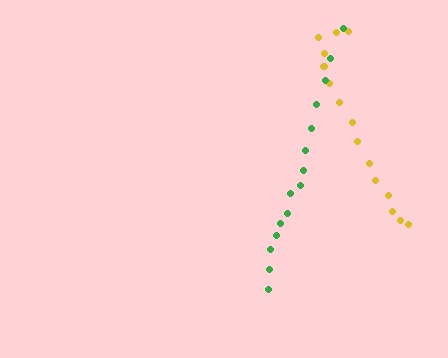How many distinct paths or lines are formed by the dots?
There are 2 distinct paths.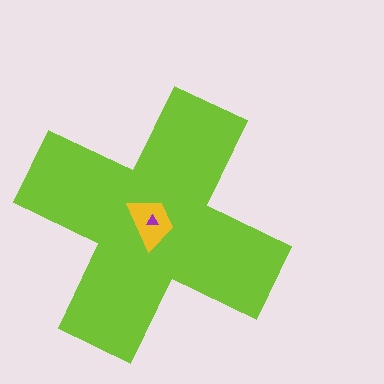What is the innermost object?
The purple triangle.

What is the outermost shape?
The lime cross.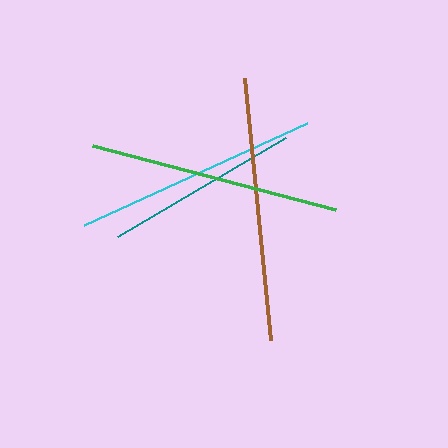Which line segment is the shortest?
The teal line is the shortest at approximately 194 pixels.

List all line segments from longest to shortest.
From longest to shortest: brown, green, cyan, teal.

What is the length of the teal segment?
The teal segment is approximately 194 pixels long.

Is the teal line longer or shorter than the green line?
The green line is longer than the teal line.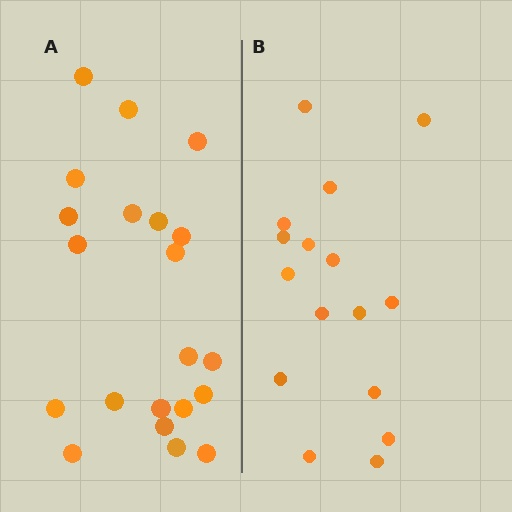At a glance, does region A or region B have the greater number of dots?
Region A (the left region) has more dots.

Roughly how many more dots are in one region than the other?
Region A has about 5 more dots than region B.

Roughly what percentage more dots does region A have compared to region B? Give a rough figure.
About 30% more.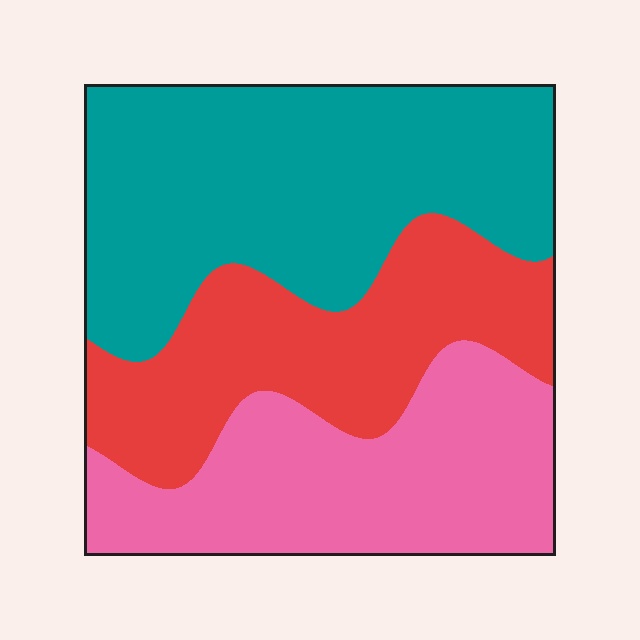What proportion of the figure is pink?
Pink takes up between a sixth and a third of the figure.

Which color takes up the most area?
Teal, at roughly 40%.